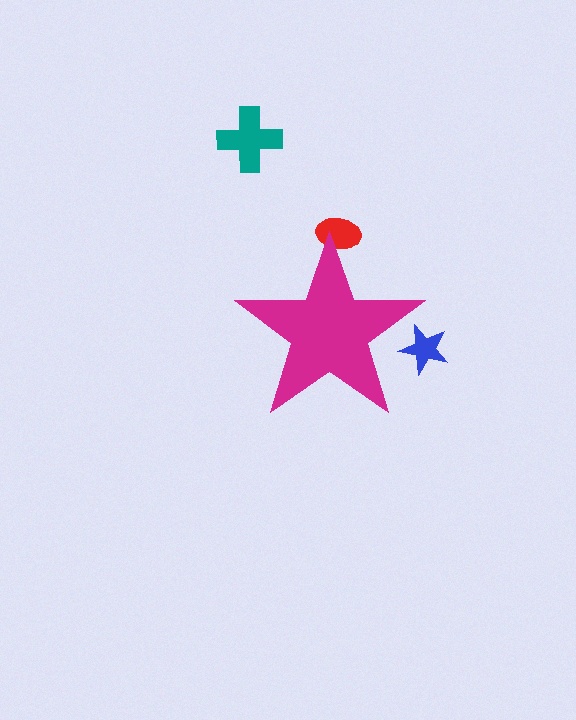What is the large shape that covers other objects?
A magenta star.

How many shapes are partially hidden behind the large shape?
2 shapes are partially hidden.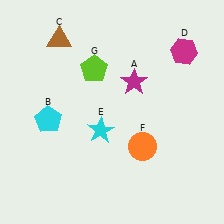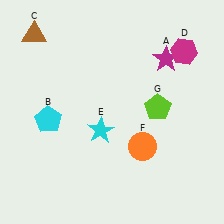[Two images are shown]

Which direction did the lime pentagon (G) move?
The lime pentagon (G) moved right.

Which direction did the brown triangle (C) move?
The brown triangle (C) moved left.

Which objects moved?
The objects that moved are: the magenta star (A), the brown triangle (C), the lime pentagon (G).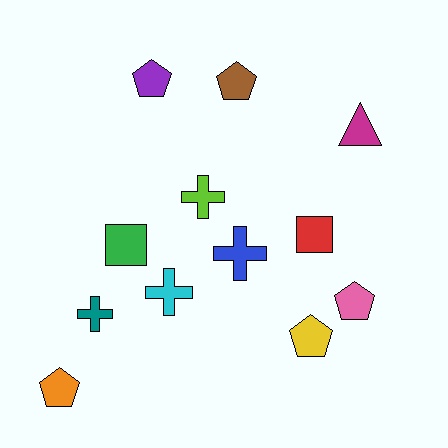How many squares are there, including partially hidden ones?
There are 2 squares.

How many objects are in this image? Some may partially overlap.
There are 12 objects.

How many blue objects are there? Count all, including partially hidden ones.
There is 1 blue object.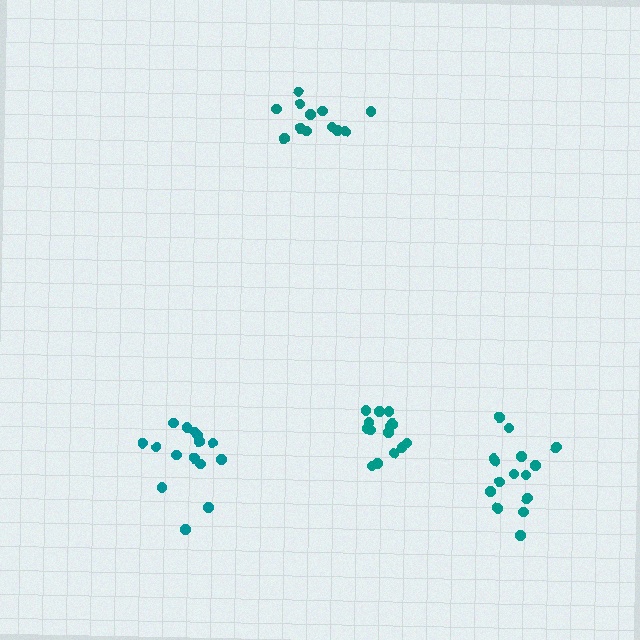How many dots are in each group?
Group 1: 14 dots, Group 2: 12 dots, Group 3: 15 dots, Group 4: 15 dots (56 total).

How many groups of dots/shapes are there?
There are 4 groups.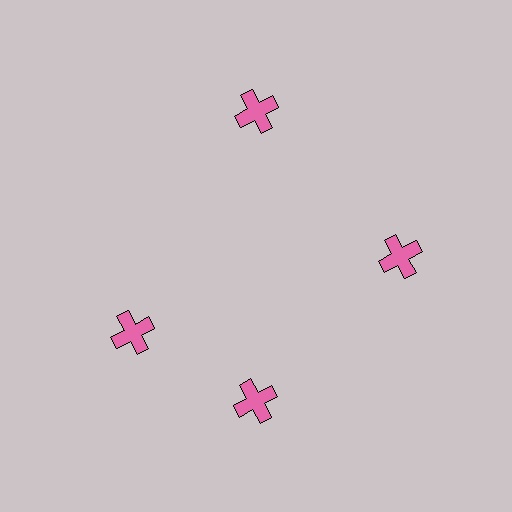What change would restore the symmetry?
The symmetry would be restored by rotating it back into even spacing with its neighbors so that all 4 crosses sit at equal angles and equal distance from the center.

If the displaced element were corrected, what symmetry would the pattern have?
It would have 4-fold rotational symmetry — the pattern would map onto itself every 90 degrees.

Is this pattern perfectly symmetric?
No. The 4 pink crosses are arranged in a ring, but one element near the 9 o'clock position is rotated out of alignment along the ring, breaking the 4-fold rotational symmetry.